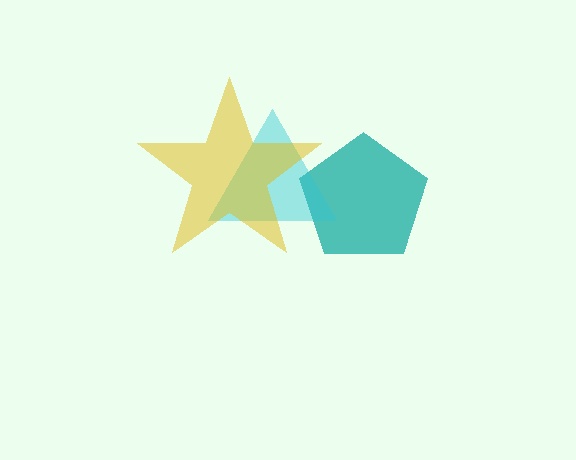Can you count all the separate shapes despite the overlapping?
Yes, there are 3 separate shapes.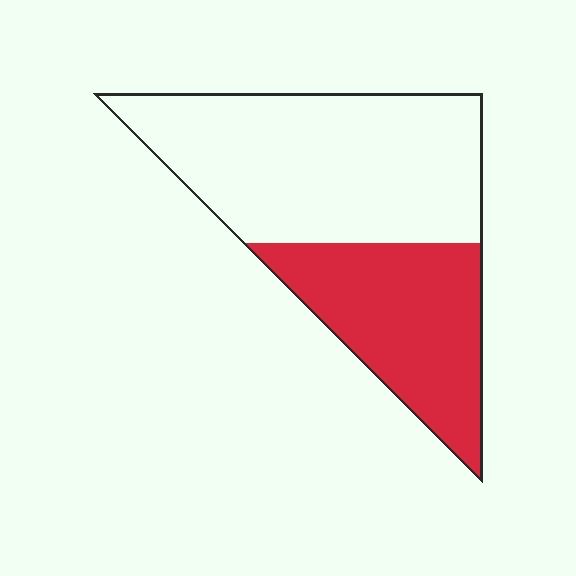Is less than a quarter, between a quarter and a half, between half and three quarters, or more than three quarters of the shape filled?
Between a quarter and a half.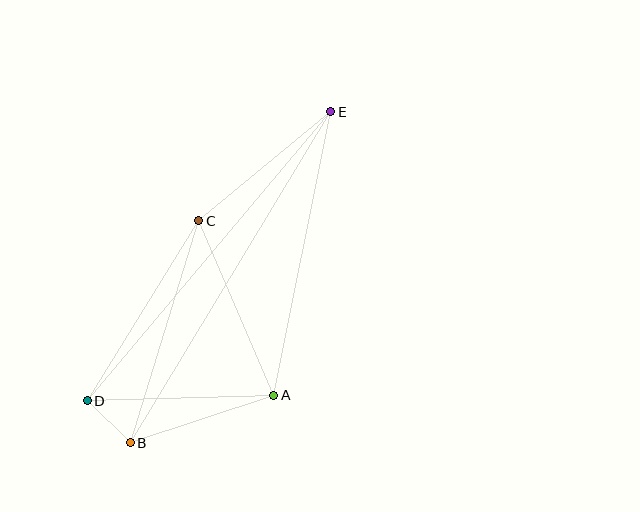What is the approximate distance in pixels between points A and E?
The distance between A and E is approximately 289 pixels.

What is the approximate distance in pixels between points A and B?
The distance between A and B is approximately 151 pixels.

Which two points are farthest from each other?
Points B and E are farthest from each other.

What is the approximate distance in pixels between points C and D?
The distance between C and D is approximately 211 pixels.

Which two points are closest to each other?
Points B and D are closest to each other.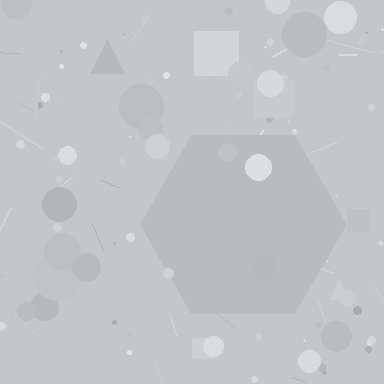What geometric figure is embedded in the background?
A hexagon is embedded in the background.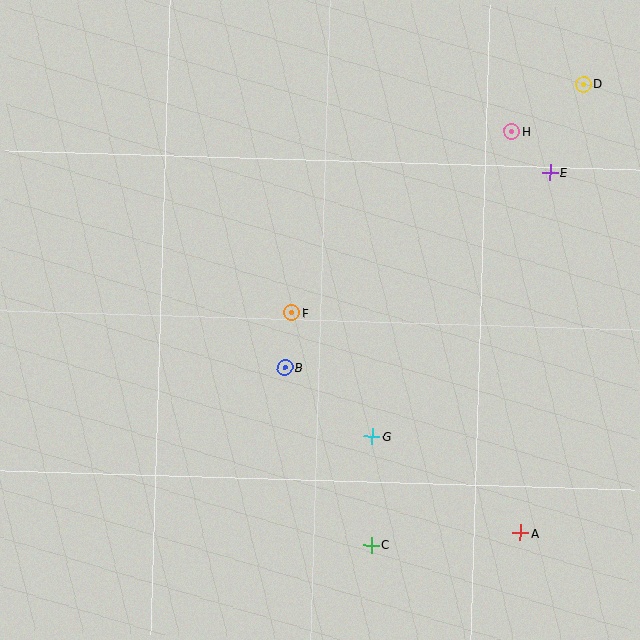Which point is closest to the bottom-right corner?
Point A is closest to the bottom-right corner.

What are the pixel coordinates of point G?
Point G is at (372, 436).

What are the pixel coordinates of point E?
Point E is at (550, 173).